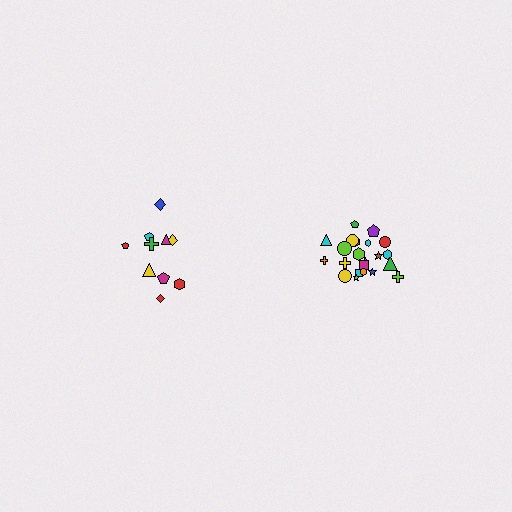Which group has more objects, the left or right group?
The right group.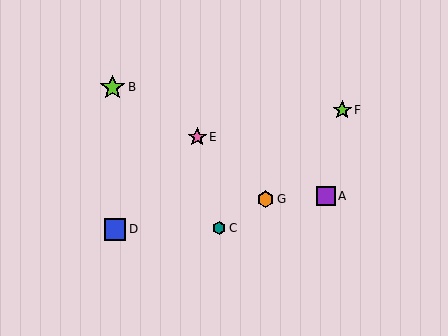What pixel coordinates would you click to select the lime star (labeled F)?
Click at (342, 110) to select the lime star F.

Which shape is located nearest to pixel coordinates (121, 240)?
The blue square (labeled D) at (115, 229) is nearest to that location.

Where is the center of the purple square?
The center of the purple square is at (326, 196).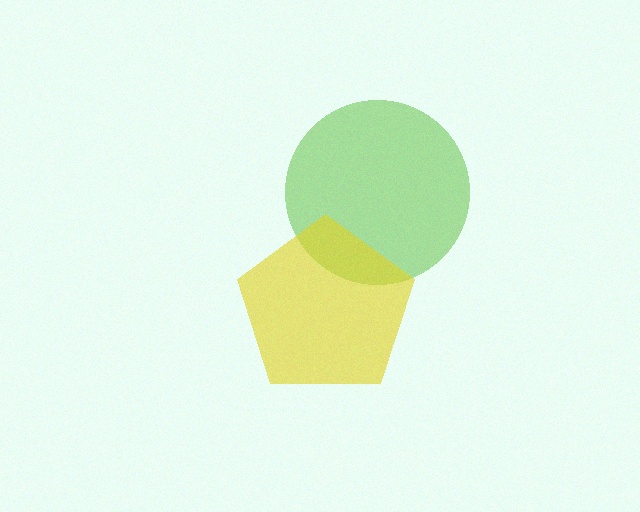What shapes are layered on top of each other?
The layered shapes are: a lime circle, a yellow pentagon.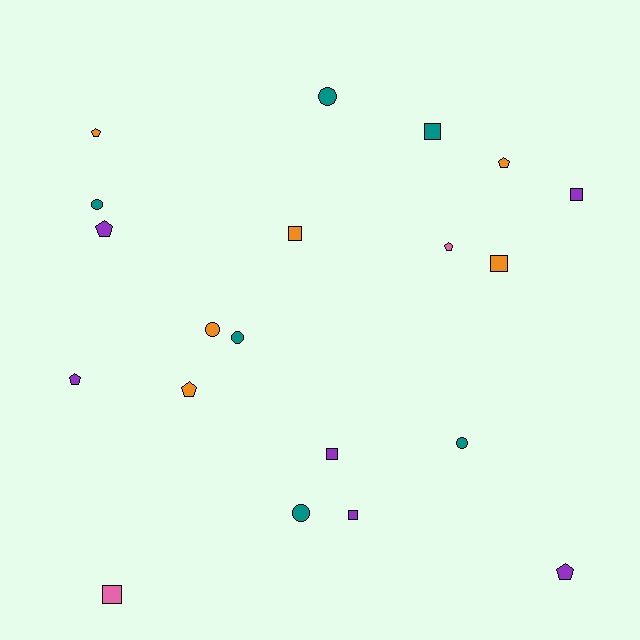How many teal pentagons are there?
There are no teal pentagons.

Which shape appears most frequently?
Pentagon, with 7 objects.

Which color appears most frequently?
Teal, with 6 objects.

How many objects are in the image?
There are 20 objects.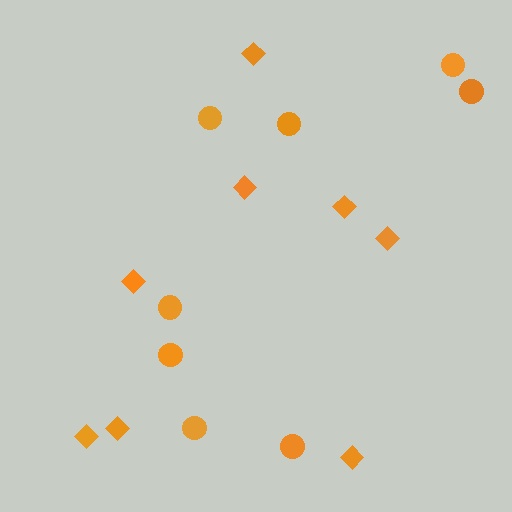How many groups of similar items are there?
There are 2 groups: one group of diamonds (8) and one group of circles (8).